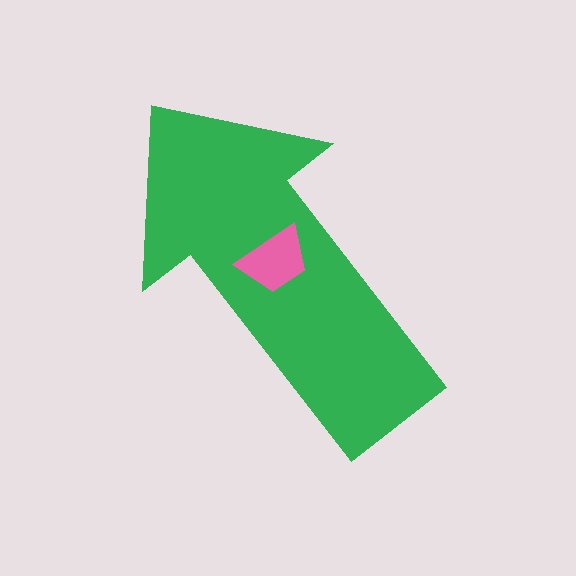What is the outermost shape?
The green arrow.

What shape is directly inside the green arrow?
The pink trapezoid.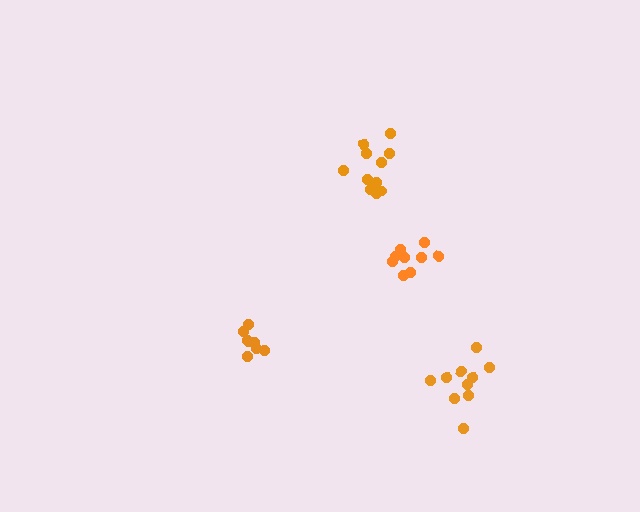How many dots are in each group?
Group 1: 8 dots, Group 2: 10 dots, Group 3: 9 dots, Group 4: 11 dots (38 total).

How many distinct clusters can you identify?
There are 4 distinct clusters.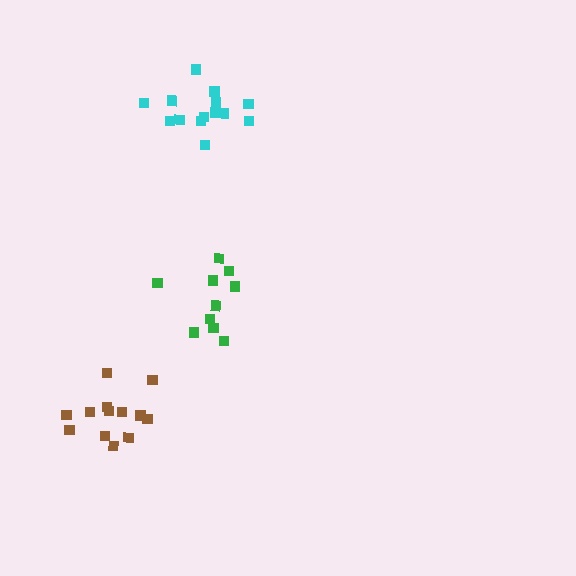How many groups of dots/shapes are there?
There are 3 groups.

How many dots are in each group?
Group 1: 10 dots, Group 2: 13 dots, Group 3: 14 dots (37 total).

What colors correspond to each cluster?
The clusters are colored: green, brown, cyan.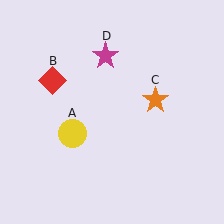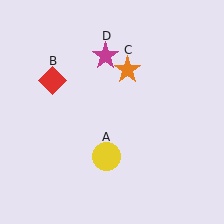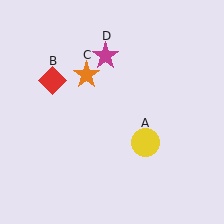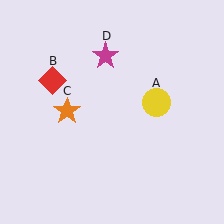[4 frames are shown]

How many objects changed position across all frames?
2 objects changed position: yellow circle (object A), orange star (object C).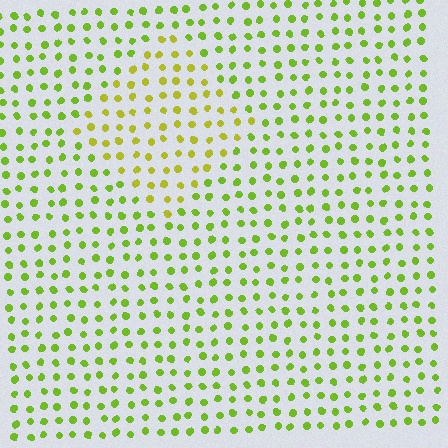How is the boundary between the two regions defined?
The boundary is defined purely by a slight shift in hue (about 26 degrees). Spacing, size, and orientation are identical on both sides.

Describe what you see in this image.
The image is filled with small lime elements in a uniform arrangement. A diamond-shaped region is visible where the elements are tinted to a slightly different hue, forming a subtle color boundary.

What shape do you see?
I see a diamond.